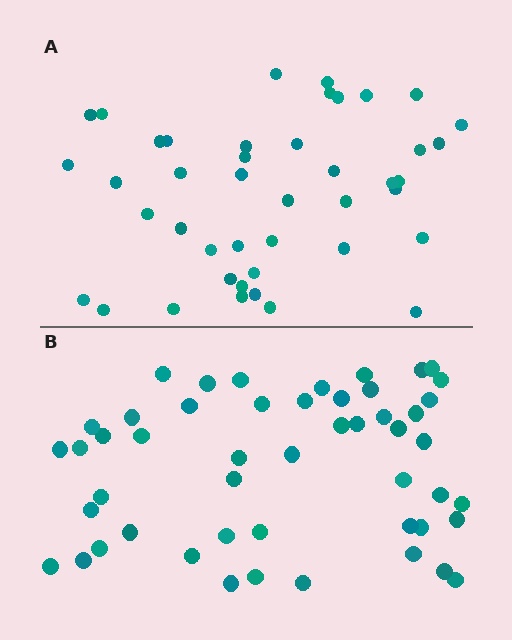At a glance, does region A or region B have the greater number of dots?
Region B (the bottom region) has more dots.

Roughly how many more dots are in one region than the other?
Region B has roughly 8 or so more dots than region A.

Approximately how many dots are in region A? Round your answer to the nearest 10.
About 40 dots. (The exact count is 43, which rounds to 40.)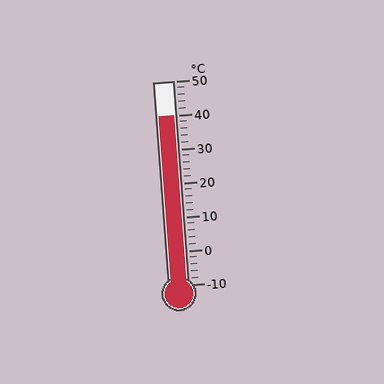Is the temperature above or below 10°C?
The temperature is above 10°C.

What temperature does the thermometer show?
The thermometer shows approximately 40°C.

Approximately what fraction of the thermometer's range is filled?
The thermometer is filled to approximately 85% of its range.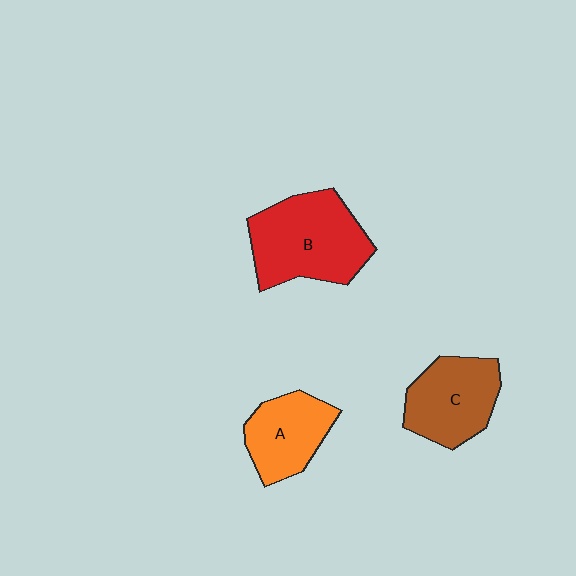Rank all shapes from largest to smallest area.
From largest to smallest: B (red), C (brown), A (orange).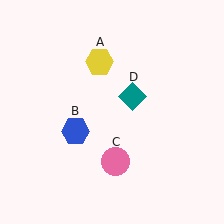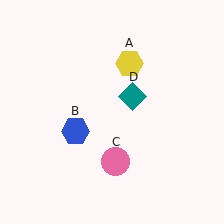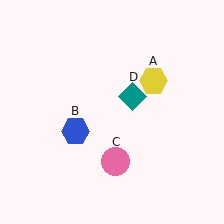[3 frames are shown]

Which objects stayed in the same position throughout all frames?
Blue hexagon (object B) and pink circle (object C) and teal diamond (object D) remained stationary.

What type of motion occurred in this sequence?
The yellow hexagon (object A) rotated clockwise around the center of the scene.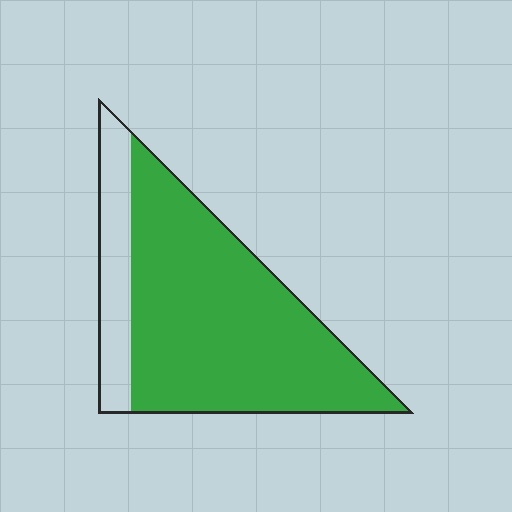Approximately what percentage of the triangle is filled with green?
Approximately 80%.